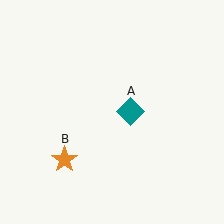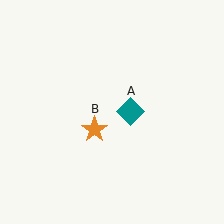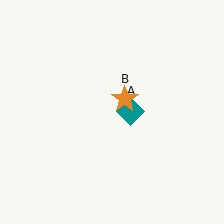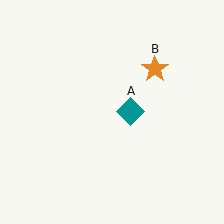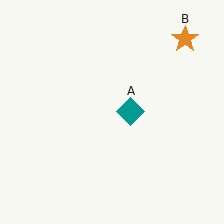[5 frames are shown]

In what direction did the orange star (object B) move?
The orange star (object B) moved up and to the right.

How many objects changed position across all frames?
1 object changed position: orange star (object B).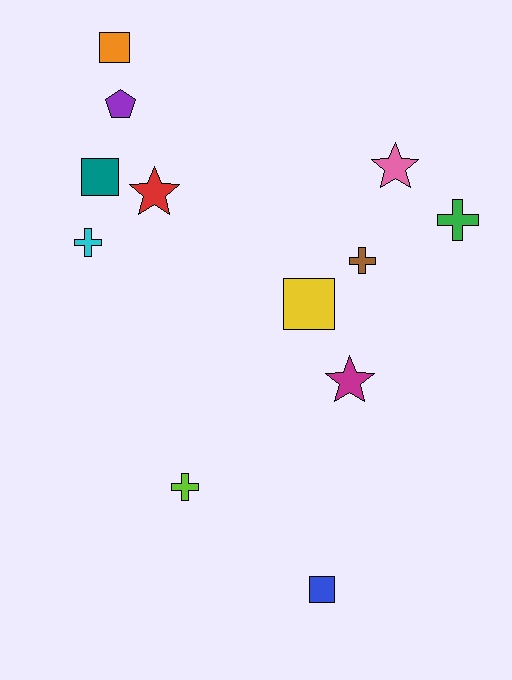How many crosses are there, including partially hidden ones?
There are 4 crosses.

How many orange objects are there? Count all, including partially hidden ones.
There is 1 orange object.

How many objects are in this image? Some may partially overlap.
There are 12 objects.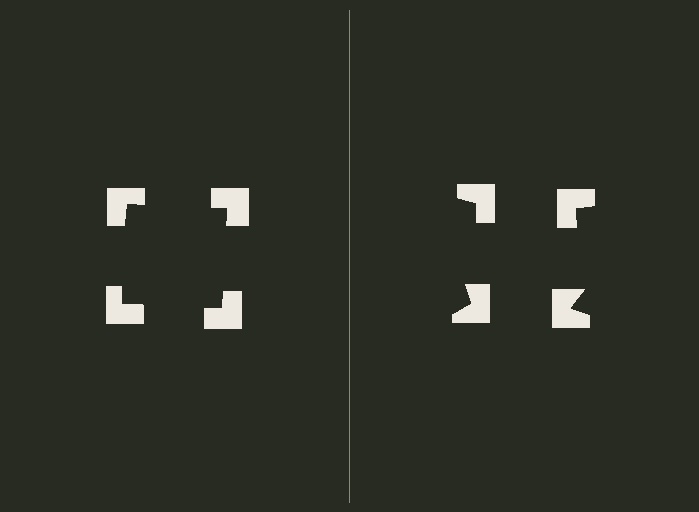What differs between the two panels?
The notched squares are positioned identically on both sides; only the wedge orientations differ. On the left they align to a square; on the right they are misaligned.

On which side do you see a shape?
An illusory square appears on the left side. On the right side the wedge cuts are rotated, so no coherent shape forms.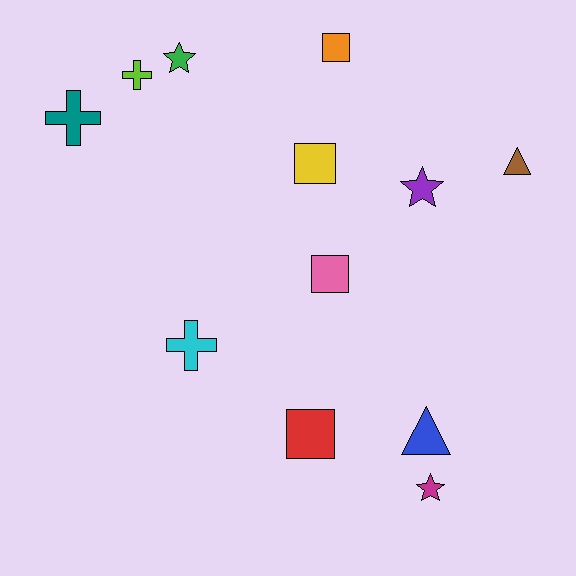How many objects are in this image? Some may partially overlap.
There are 12 objects.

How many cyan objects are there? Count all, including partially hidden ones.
There is 1 cyan object.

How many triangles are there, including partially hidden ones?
There are 2 triangles.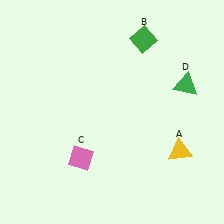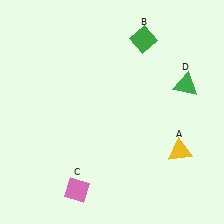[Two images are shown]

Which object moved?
The pink diamond (C) moved down.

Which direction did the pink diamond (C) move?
The pink diamond (C) moved down.